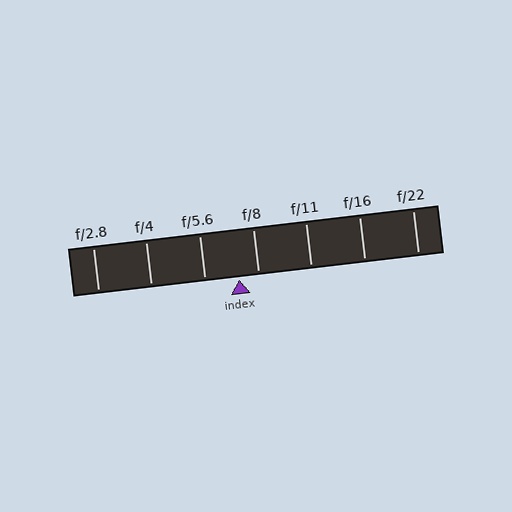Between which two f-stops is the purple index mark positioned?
The index mark is between f/5.6 and f/8.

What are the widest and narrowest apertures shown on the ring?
The widest aperture shown is f/2.8 and the narrowest is f/22.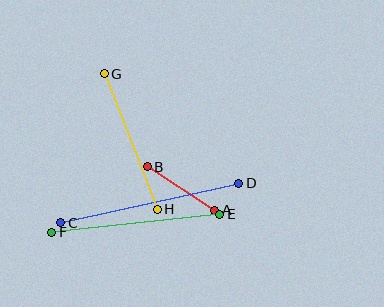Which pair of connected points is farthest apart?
Points C and D are farthest apart.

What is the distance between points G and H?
The distance is approximately 146 pixels.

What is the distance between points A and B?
The distance is approximately 80 pixels.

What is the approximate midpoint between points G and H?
The midpoint is at approximately (131, 142) pixels.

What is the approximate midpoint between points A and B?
The midpoint is at approximately (181, 189) pixels.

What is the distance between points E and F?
The distance is approximately 169 pixels.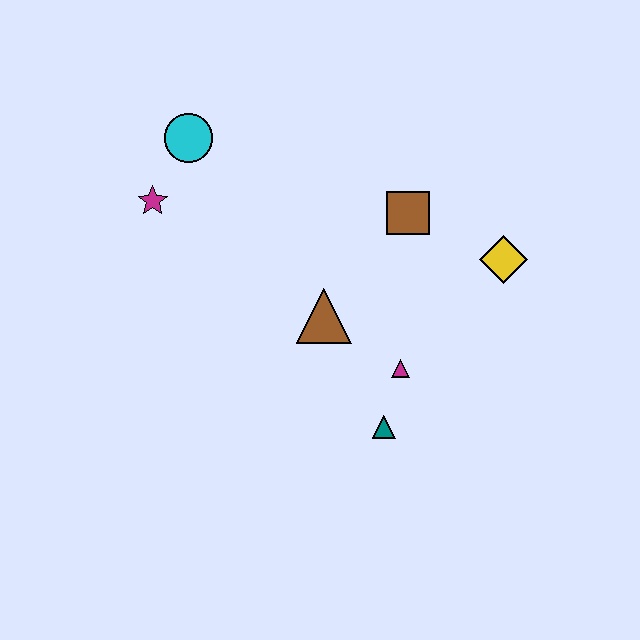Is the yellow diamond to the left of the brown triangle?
No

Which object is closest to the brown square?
The yellow diamond is closest to the brown square.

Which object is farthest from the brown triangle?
The cyan circle is farthest from the brown triangle.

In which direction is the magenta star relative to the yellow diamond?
The magenta star is to the left of the yellow diamond.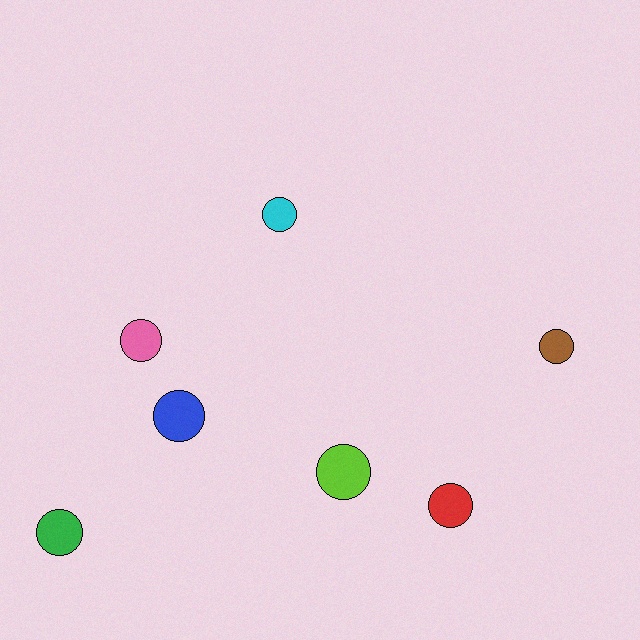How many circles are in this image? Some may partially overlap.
There are 7 circles.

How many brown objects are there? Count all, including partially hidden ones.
There is 1 brown object.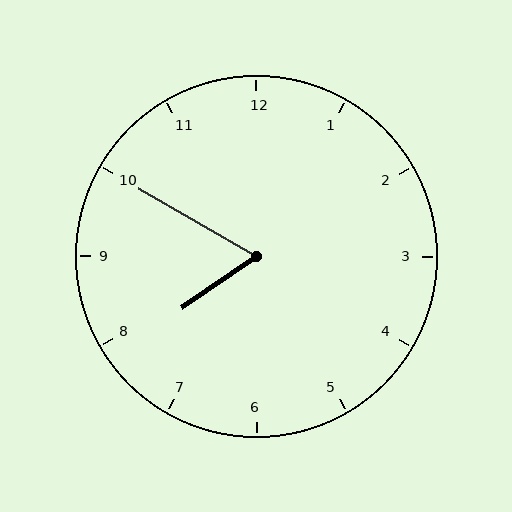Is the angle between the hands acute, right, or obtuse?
It is acute.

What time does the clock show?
7:50.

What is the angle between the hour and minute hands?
Approximately 65 degrees.